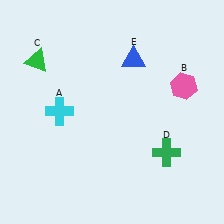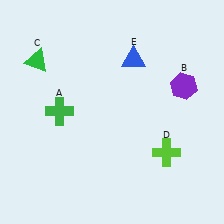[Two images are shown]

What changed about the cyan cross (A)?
In Image 1, A is cyan. In Image 2, it changed to green.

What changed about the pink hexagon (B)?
In Image 1, B is pink. In Image 2, it changed to purple.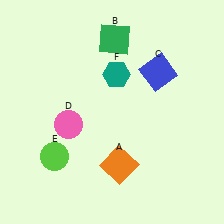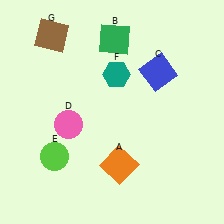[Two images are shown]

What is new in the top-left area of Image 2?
A brown square (G) was added in the top-left area of Image 2.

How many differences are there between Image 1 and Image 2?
There is 1 difference between the two images.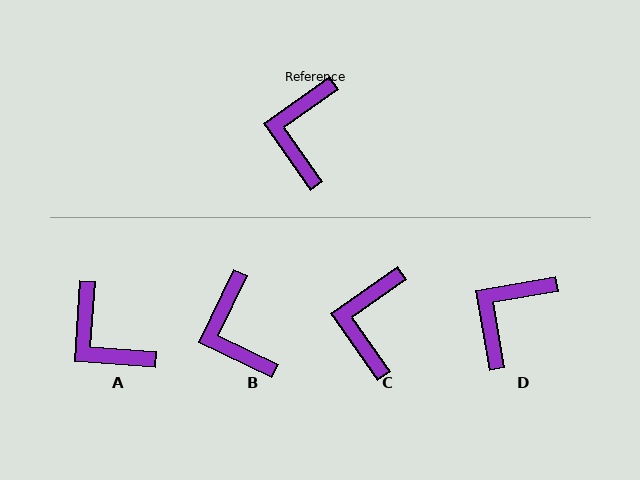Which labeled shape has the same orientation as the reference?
C.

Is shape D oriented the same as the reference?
No, it is off by about 26 degrees.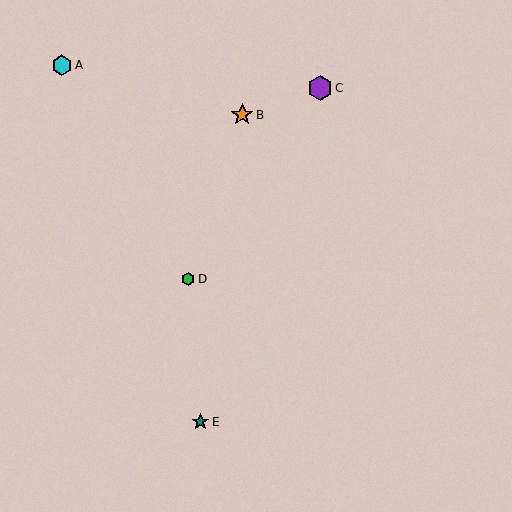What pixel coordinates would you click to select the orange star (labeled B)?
Click at (242, 115) to select the orange star B.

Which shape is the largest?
The purple hexagon (labeled C) is the largest.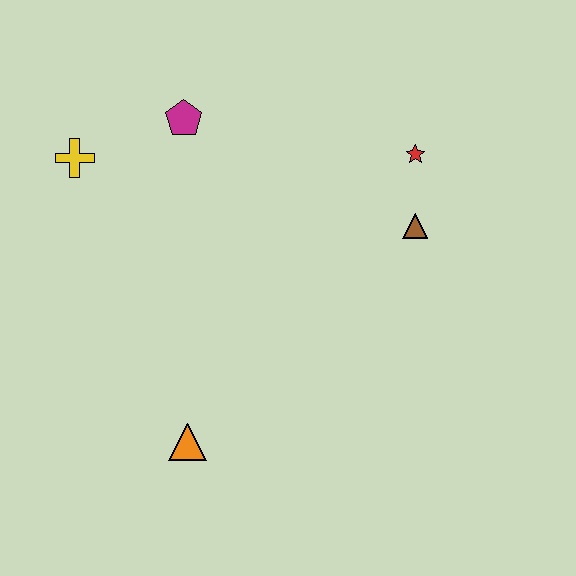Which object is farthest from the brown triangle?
The yellow cross is farthest from the brown triangle.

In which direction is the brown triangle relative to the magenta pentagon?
The brown triangle is to the right of the magenta pentagon.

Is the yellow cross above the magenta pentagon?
No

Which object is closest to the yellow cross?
The magenta pentagon is closest to the yellow cross.